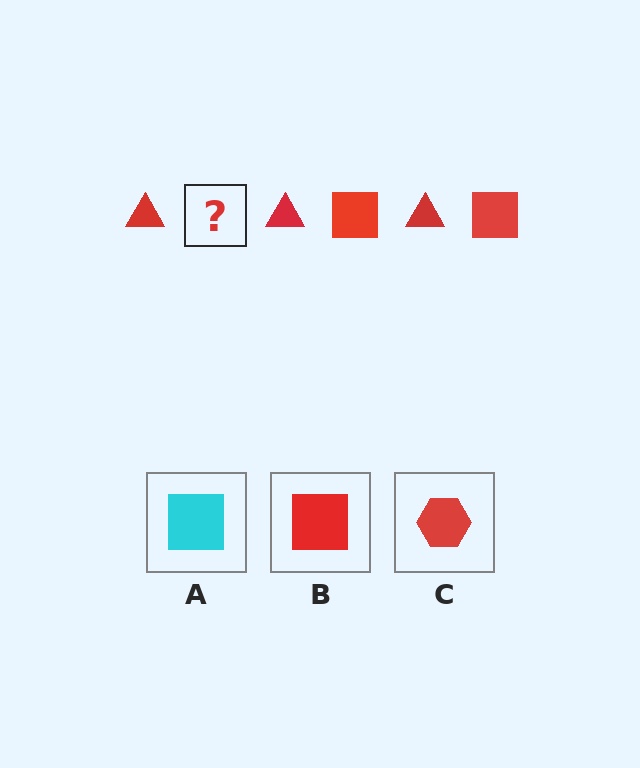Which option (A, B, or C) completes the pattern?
B.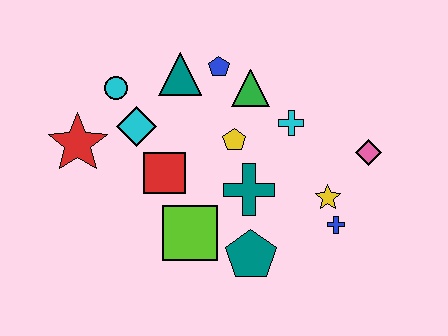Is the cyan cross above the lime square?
Yes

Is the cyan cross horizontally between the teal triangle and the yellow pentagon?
No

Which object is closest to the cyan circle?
The cyan diamond is closest to the cyan circle.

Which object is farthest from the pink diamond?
The red star is farthest from the pink diamond.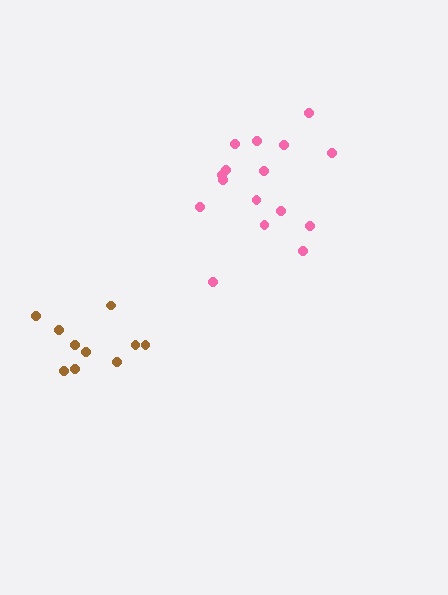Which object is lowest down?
The brown cluster is bottommost.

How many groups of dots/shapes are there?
There are 2 groups.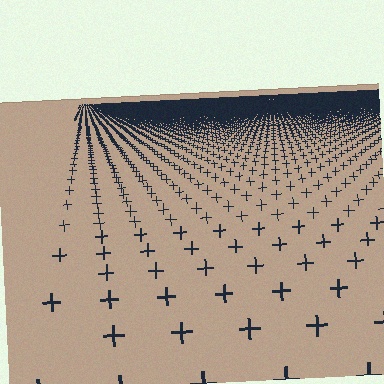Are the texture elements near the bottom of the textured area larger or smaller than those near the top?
Larger. Near the bottom, elements are closer to the viewer and appear at a bigger on-screen size.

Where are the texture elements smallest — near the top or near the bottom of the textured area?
Near the top.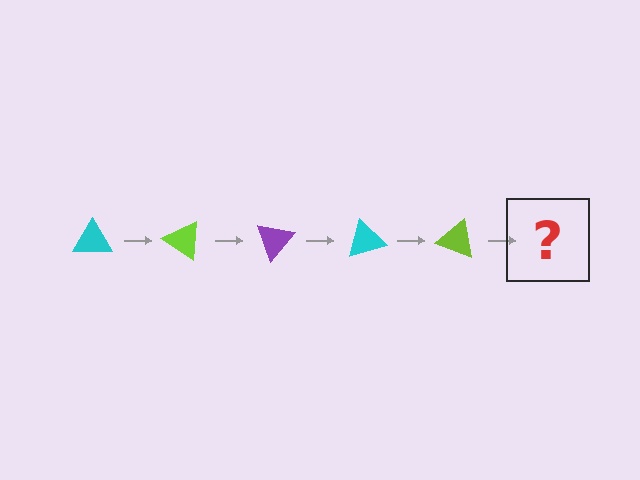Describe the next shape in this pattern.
It should be a purple triangle, rotated 175 degrees from the start.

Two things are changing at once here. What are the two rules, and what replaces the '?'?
The two rules are that it rotates 35 degrees each step and the color cycles through cyan, lime, and purple. The '?' should be a purple triangle, rotated 175 degrees from the start.